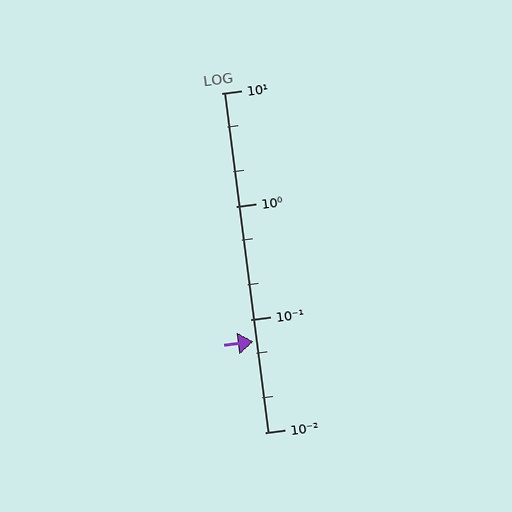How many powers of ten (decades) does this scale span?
The scale spans 3 decades, from 0.01 to 10.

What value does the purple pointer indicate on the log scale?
The pointer indicates approximately 0.063.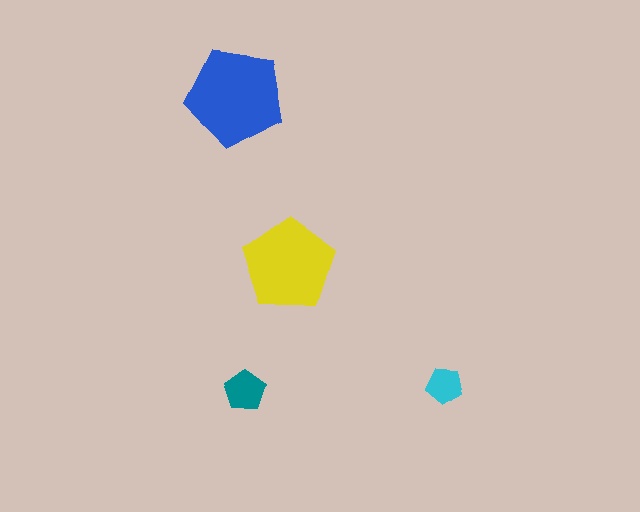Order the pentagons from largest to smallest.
the blue one, the yellow one, the teal one, the cyan one.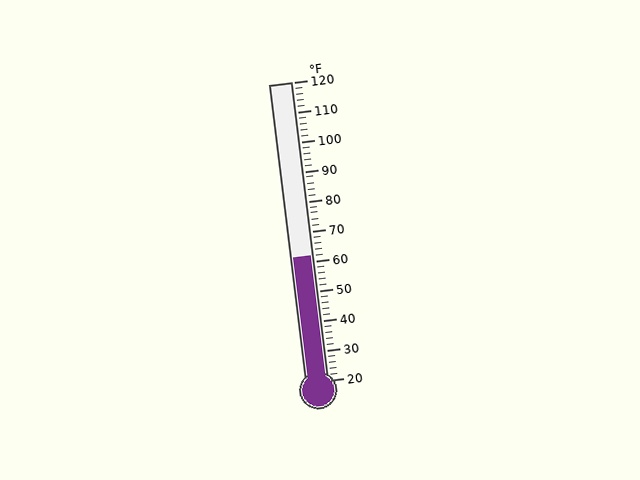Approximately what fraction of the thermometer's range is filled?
The thermometer is filled to approximately 40% of its range.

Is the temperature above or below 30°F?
The temperature is above 30°F.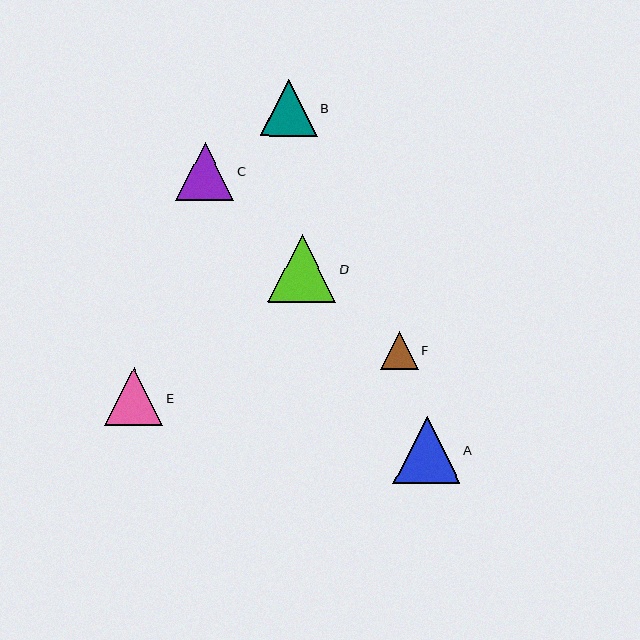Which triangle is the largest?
Triangle D is the largest with a size of approximately 69 pixels.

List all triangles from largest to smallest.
From largest to smallest: D, A, E, C, B, F.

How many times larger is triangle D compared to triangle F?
Triangle D is approximately 1.8 times the size of triangle F.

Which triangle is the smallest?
Triangle F is the smallest with a size of approximately 38 pixels.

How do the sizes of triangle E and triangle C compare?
Triangle E and triangle C are approximately the same size.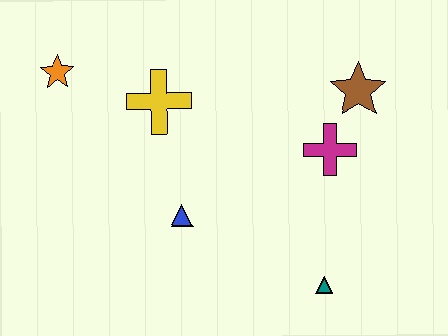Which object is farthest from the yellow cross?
The teal triangle is farthest from the yellow cross.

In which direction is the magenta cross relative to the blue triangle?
The magenta cross is to the right of the blue triangle.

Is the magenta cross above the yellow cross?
No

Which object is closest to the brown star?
The magenta cross is closest to the brown star.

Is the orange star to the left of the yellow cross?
Yes